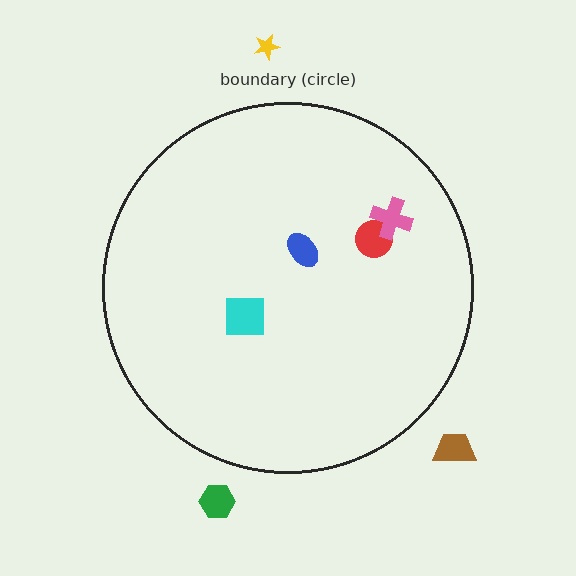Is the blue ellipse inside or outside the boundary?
Inside.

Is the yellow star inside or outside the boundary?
Outside.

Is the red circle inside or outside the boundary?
Inside.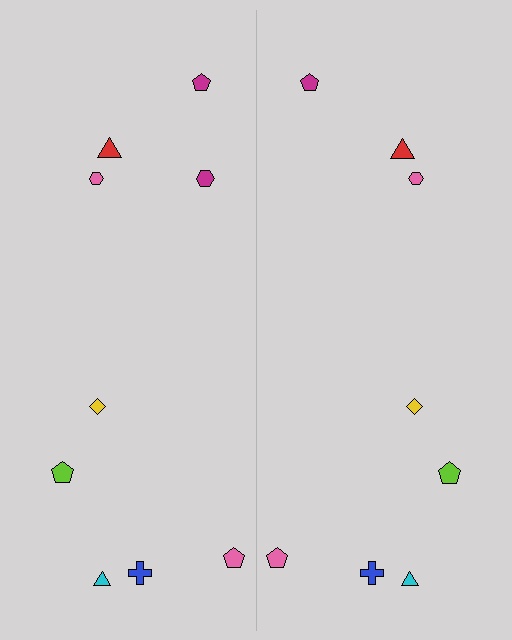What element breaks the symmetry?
A magenta hexagon is missing from the right side.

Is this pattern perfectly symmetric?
No, the pattern is not perfectly symmetric. A magenta hexagon is missing from the right side.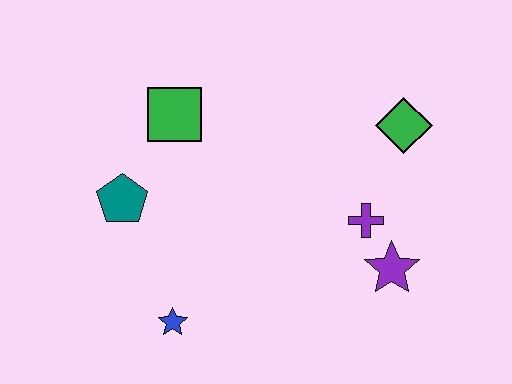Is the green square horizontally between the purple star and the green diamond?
No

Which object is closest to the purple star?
The purple cross is closest to the purple star.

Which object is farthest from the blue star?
The green diamond is farthest from the blue star.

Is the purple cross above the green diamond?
No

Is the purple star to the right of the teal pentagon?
Yes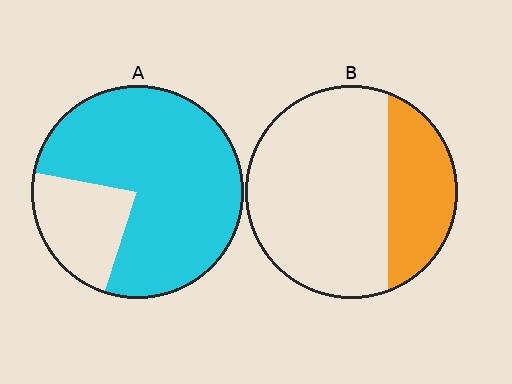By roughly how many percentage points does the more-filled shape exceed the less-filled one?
By roughly 50 percentage points (A over B).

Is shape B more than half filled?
No.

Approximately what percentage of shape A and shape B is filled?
A is approximately 75% and B is approximately 30%.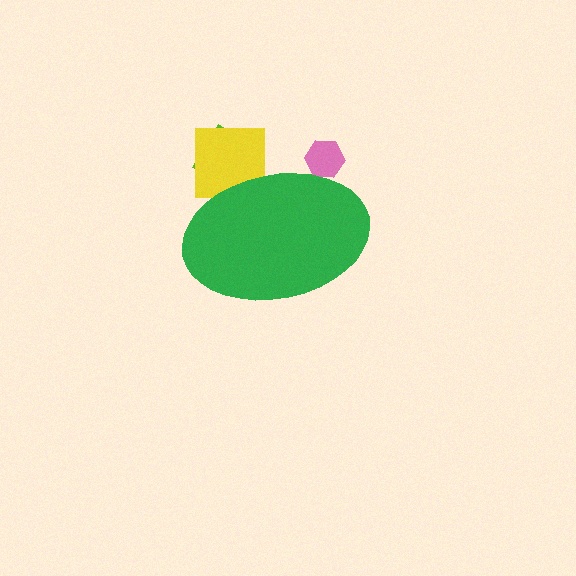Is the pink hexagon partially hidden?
Yes, the pink hexagon is partially hidden behind the green ellipse.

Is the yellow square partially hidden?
Yes, the yellow square is partially hidden behind the green ellipse.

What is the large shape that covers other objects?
A green ellipse.